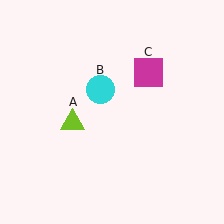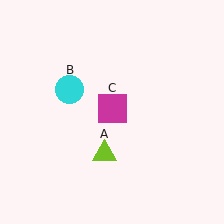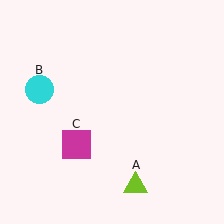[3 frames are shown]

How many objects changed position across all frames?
3 objects changed position: lime triangle (object A), cyan circle (object B), magenta square (object C).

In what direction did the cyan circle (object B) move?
The cyan circle (object B) moved left.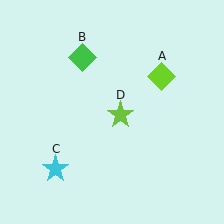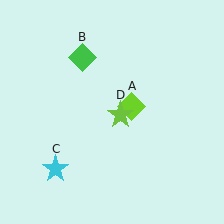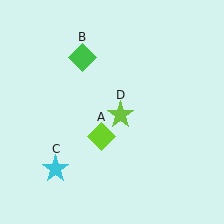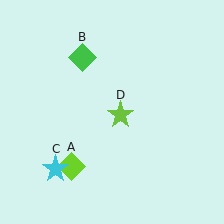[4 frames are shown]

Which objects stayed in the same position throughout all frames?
Green diamond (object B) and cyan star (object C) and lime star (object D) remained stationary.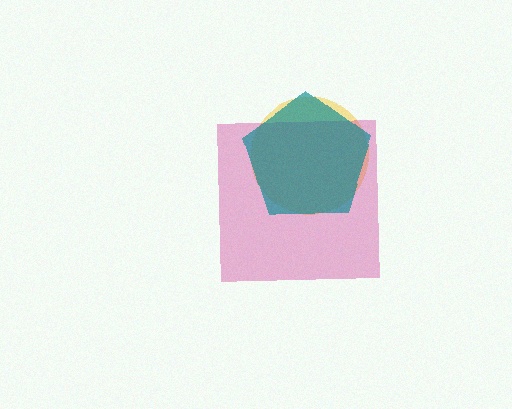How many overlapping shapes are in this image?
There are 3 overlapping shapes in the image.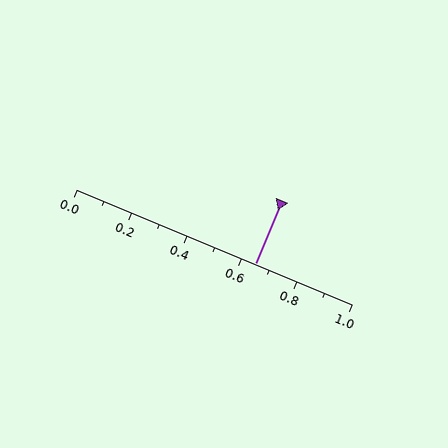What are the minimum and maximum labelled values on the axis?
The axis runs from 0.0 to 1.0.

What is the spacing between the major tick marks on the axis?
The major ticks are spaced 0.2 apart.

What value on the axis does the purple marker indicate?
The marker indicates approximately 0.65.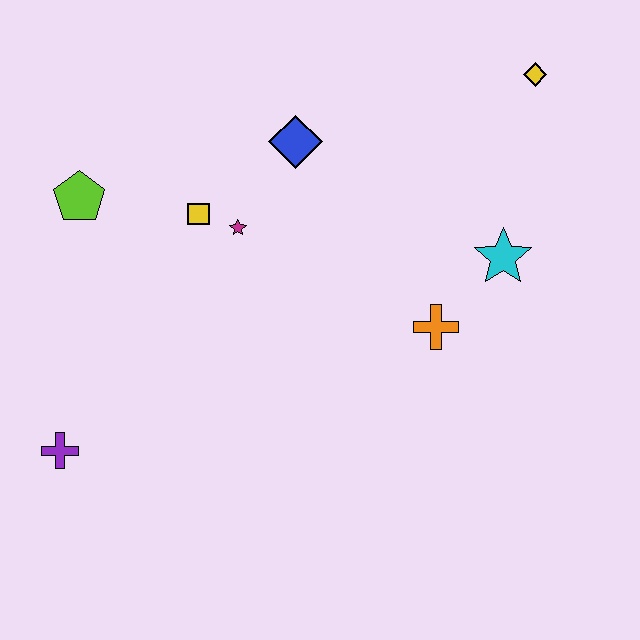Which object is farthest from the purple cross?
The yellow diamond is farthest from the purple cross.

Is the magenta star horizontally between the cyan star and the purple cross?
Yes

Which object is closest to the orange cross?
The cyan star is closest to the orange cross.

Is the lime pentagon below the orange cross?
No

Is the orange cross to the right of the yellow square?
Yes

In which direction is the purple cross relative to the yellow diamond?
The purple cross is to the left of the yellow diamond.